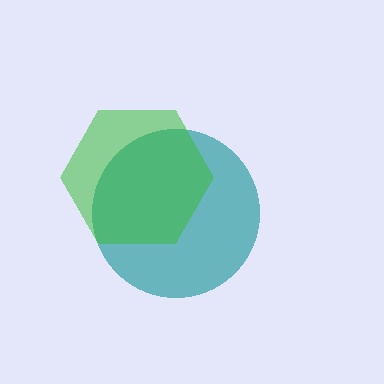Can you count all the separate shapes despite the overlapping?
Yes, there are 2 separate shapes.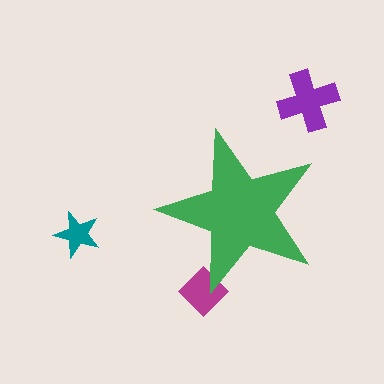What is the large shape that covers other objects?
A green star.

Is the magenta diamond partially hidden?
Yes, the magenta diamond is partially hidden behind the green star.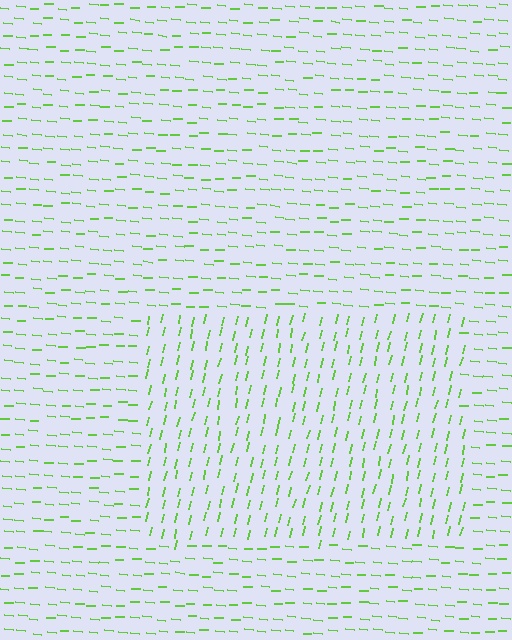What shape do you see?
I see a rectangle.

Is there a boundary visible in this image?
Yes, there is a texture boundary formed by a change in line orientation.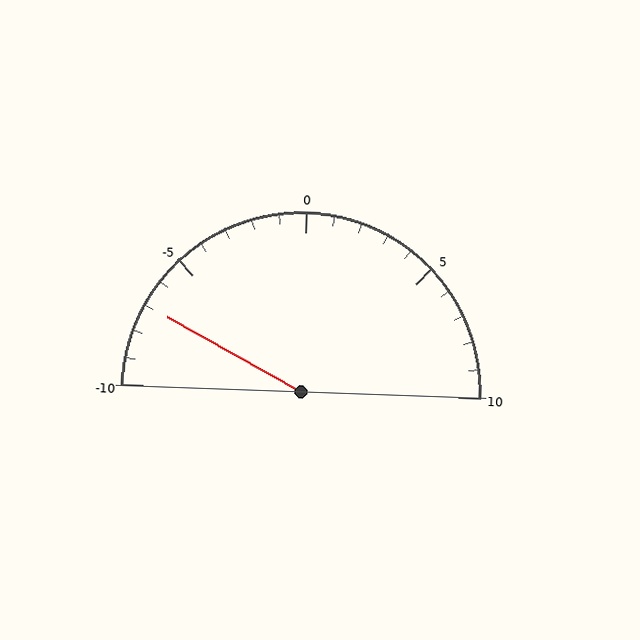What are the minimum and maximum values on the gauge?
The gauge ranges from -10 to 10.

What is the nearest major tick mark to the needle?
The nearest major tick mark is -5.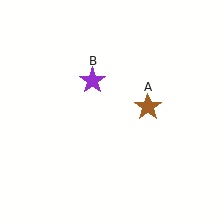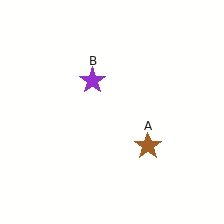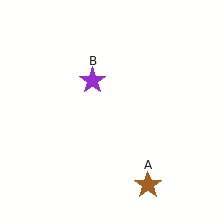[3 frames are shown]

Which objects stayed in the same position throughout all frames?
Purple star (object B) remained stationary.